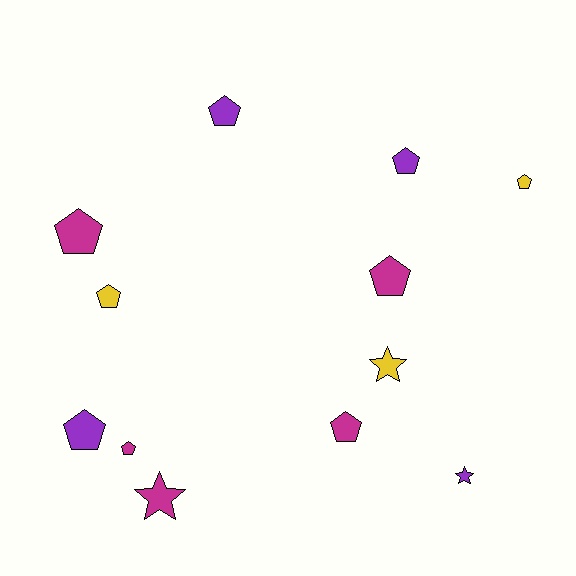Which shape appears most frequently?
Pentagon, with 9 objects.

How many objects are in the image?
There are 12 objects.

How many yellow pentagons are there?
There are 2 yellow pentagons.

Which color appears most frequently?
Magenta, with 5 objects.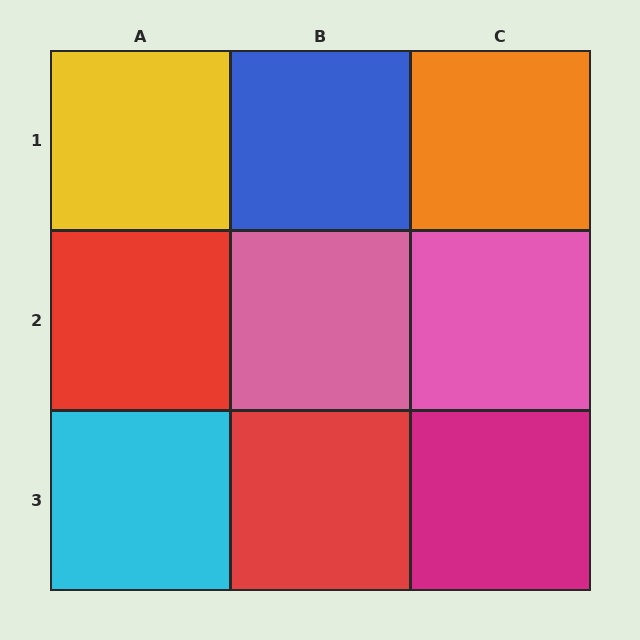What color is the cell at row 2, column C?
Pink.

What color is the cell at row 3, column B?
Red.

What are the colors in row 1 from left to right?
Yellow, blue, orange.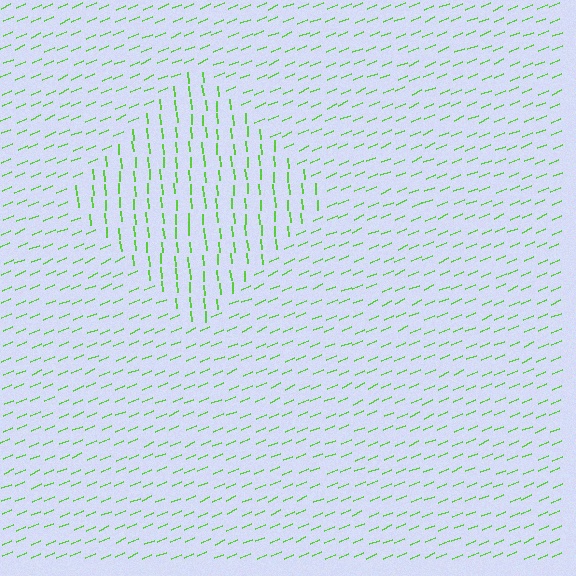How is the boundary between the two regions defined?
The boundary is defined purely by a change in line orientation (approximately 71 degrees difference). All lines are the same color and thickness.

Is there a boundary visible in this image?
Yes, there is a texture boundary formed by a change in line orientation.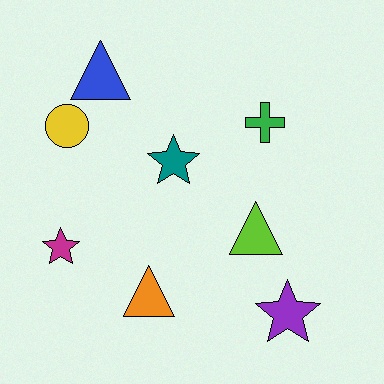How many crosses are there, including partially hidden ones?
There is 1 cross.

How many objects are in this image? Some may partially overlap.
There are 8 objects.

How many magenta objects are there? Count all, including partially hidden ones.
There is 1 magenta object.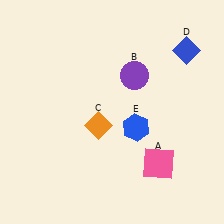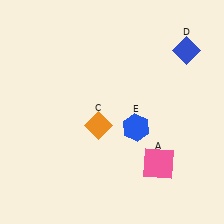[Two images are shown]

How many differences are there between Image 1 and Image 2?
There is 1 difference between the two images.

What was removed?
The purple circle (B) was removed in Image 2.